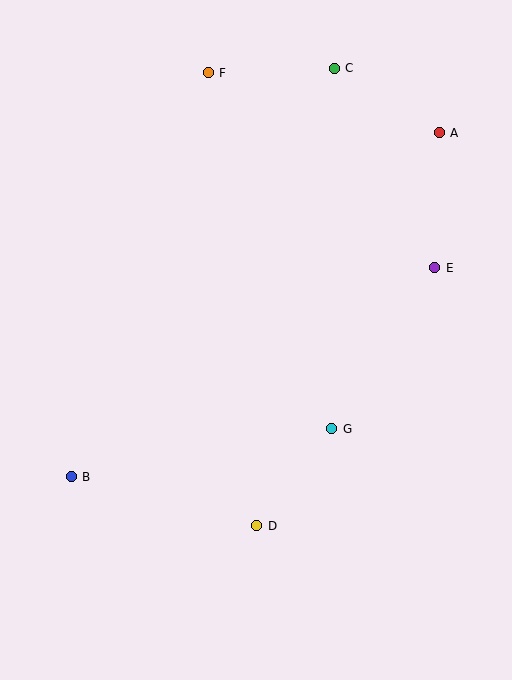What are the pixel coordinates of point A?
Point A is at (439, 133).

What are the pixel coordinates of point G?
Point G is at (332, 429).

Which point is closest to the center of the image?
Point G at (332, 429) is closest to the center.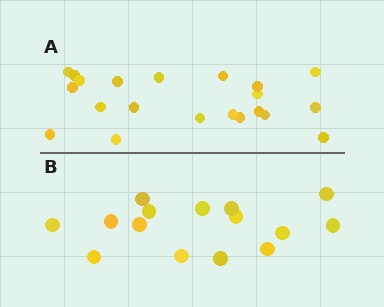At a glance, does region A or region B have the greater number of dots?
Region A (the top region) has more dots.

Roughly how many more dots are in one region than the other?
Region A has about 6 more dots than region B.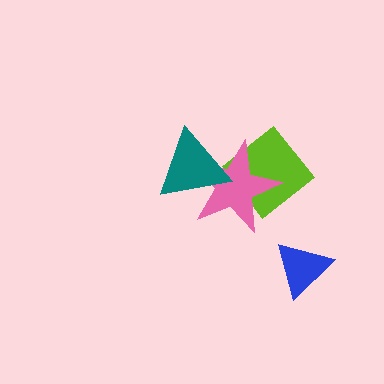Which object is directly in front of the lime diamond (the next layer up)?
The pink star is directly in front of the lime diamond.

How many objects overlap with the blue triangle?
0 objects overlap with the blue triangle.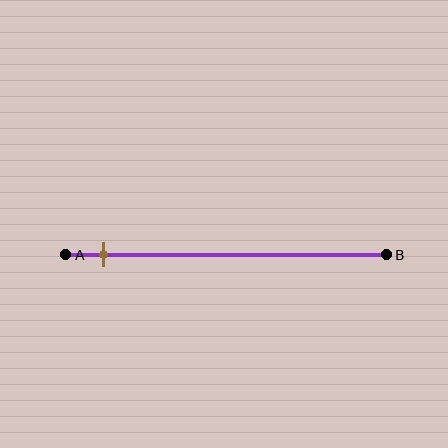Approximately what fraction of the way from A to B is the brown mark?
The brown mark is approximately 10% of the way from A to B.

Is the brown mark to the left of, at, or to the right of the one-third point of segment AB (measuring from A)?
The brown mark is to the left of the one-third point of segment AB.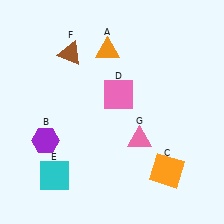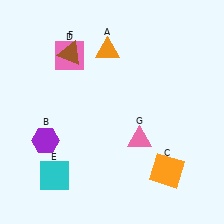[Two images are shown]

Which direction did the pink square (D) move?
The pink square (D) moved left.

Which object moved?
The pink square (D) moved left.